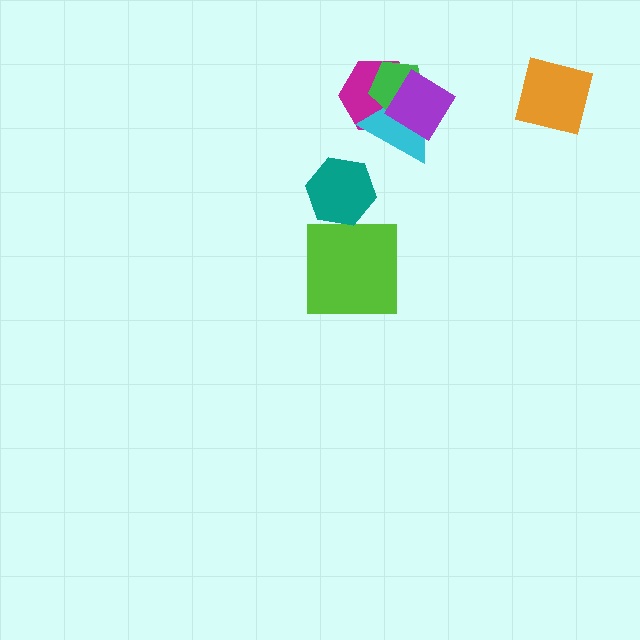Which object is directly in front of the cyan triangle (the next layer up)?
The green pentagon is directly in front of the cyan triangle.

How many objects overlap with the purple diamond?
3 objects overlap with the purple diamond.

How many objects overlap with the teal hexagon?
0 objects overlap with the teal hexagon.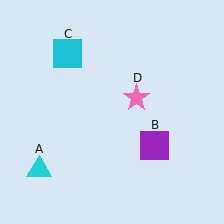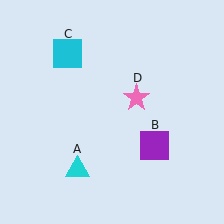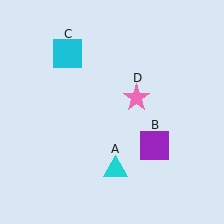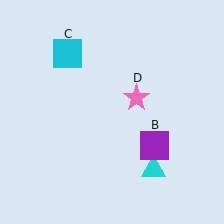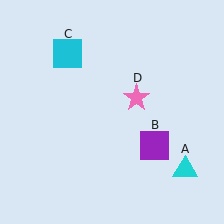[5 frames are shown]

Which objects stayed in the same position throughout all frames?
Purple square (object B) and cyan square (object C) and pink star (object D) remained stationary.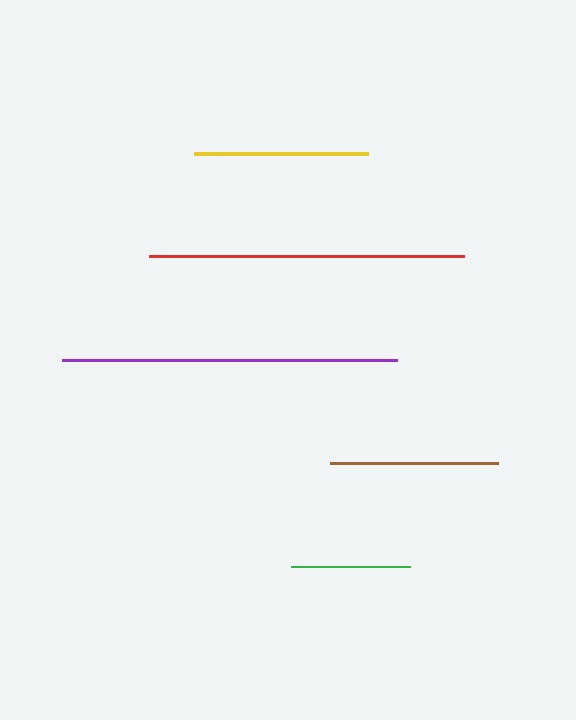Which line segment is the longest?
The purple line is the longest at approximately 336 pixels.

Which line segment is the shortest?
The green line is the shortest at approximately 118 pixels.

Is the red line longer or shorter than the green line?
The red line is longer than the green line.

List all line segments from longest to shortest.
From longest to shortest: purple, red, yellow, brown, green.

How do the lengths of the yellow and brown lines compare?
The yellow and brown lines are approximately the same length.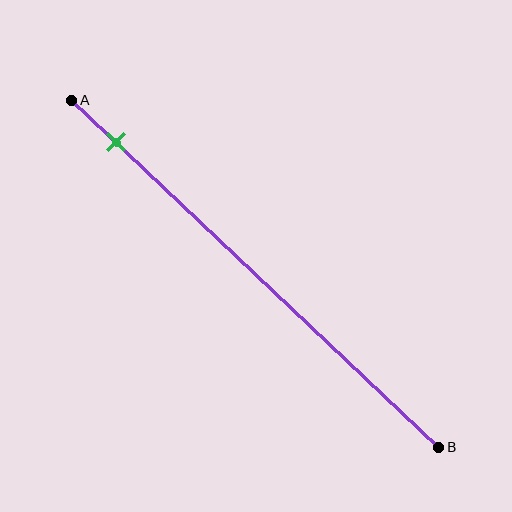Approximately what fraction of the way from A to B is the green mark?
The green mark is approximately 10% of the way from A to B.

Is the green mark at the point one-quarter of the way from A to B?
No, the mark is at about 10% from A, not at the 25% one-quarter point.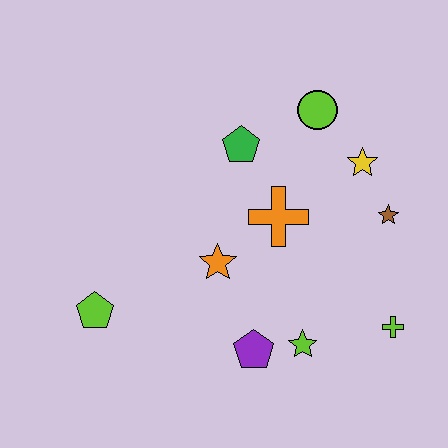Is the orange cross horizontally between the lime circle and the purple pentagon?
Yes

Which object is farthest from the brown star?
The lime pentagon is farthest from the brown star.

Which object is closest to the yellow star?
The brown star is closest to the yellow star.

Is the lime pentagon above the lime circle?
No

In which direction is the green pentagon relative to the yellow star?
The green pentagon is to the left of the yellow star.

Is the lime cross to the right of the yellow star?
Yes